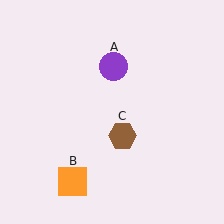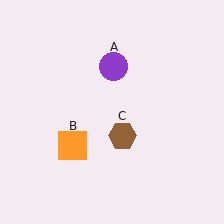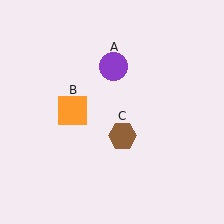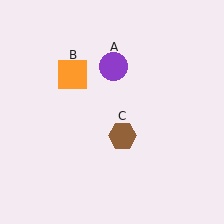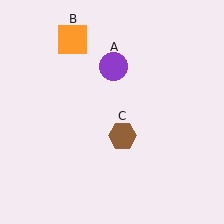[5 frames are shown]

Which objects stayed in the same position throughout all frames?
Purple circle (object A) and brown hexagon (object C) remained stationary.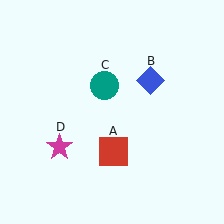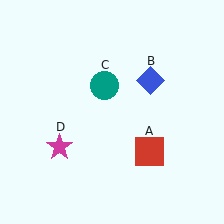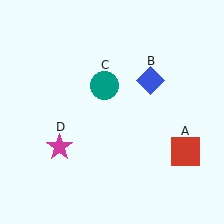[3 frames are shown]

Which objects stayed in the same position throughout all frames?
Blue diamond (object B) and teal circle (object C) and magenta star (object D) remained stationary.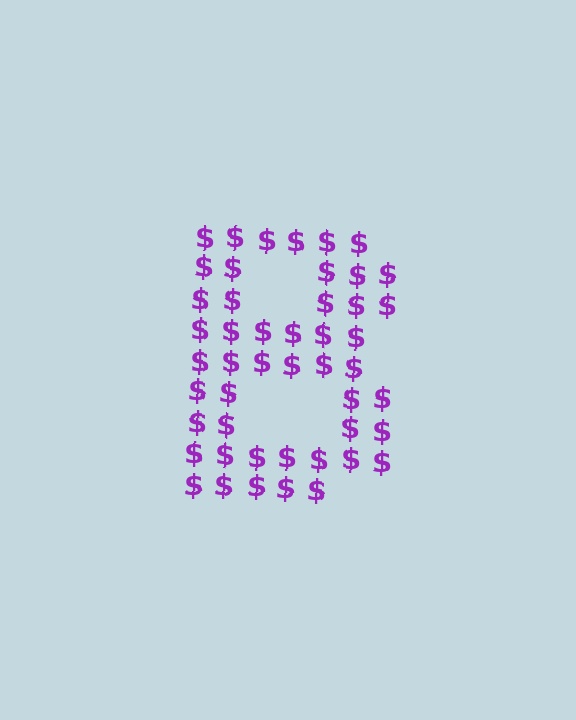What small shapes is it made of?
It is made of small dollar signs.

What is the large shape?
The large shape is the letter B.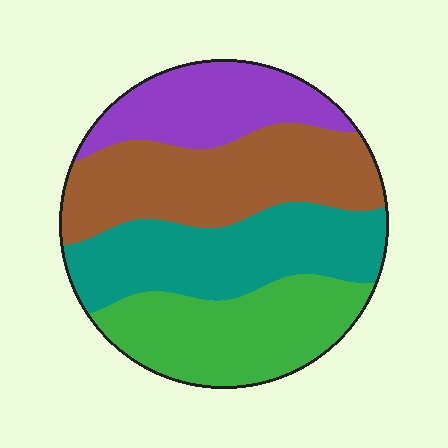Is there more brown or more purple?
Brown.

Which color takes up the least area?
Purple, at roughly 20%.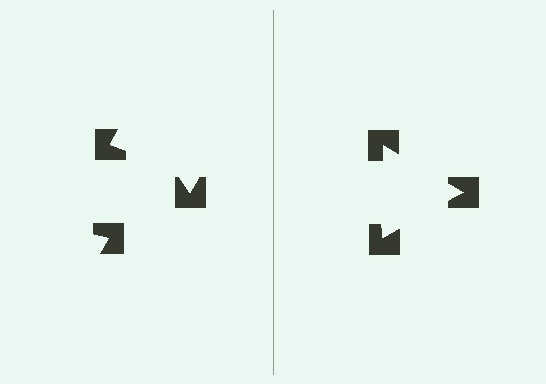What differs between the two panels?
The notched squares are positioned identically on both sides; only the wedge orientations differ. On the right they align to a triangle; on the left they are misaligned.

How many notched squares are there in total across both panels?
6 — 3 on each side.